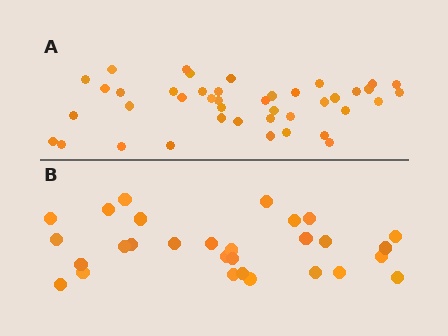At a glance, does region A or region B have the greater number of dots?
Region A (the top region) has more dots.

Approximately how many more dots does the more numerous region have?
Region A has approximately 15 more dots than region B.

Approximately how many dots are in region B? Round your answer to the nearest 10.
About 30 dots. (The exact count is 29, which rounds to 30.)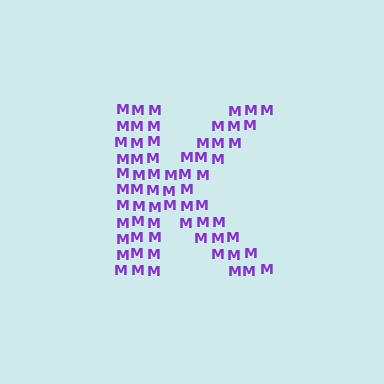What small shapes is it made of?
It is made of small letter M's.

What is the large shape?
The large shape is the letter K.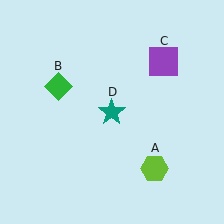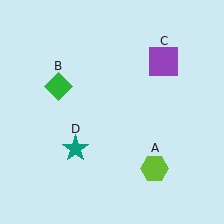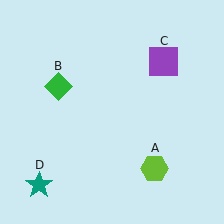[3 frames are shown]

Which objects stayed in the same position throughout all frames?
Lime hexagon (object A) and green diamond (object B) and purple square (object C) remained stationary.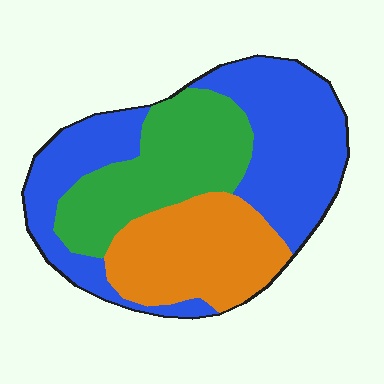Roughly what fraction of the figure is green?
Green takes up about one quarter (1/4) of the figure.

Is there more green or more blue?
Blue.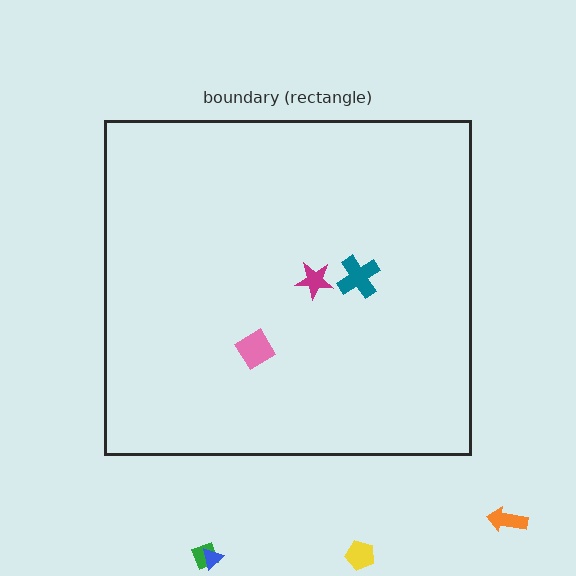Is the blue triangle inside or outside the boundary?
Outside.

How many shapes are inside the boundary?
3 inside, 4 outside.